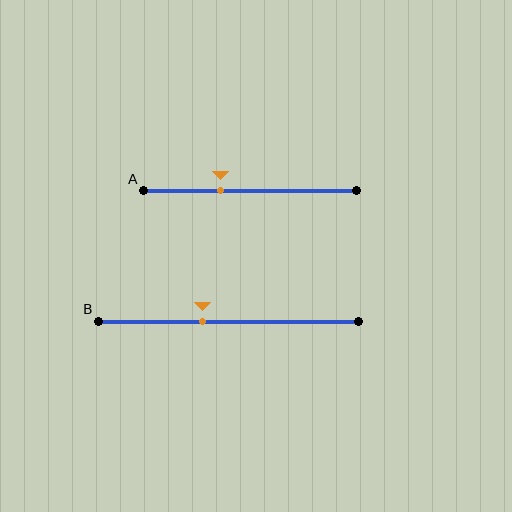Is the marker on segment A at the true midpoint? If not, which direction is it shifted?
No, the marker on segment A is shifted to the left by about 14% of the segment length.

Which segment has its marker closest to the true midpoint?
Segment B has its marker closest to the true midpoint.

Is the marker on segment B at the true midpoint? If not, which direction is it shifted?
No, the marker on segment B is shifted to the left by about 10% of the segment length.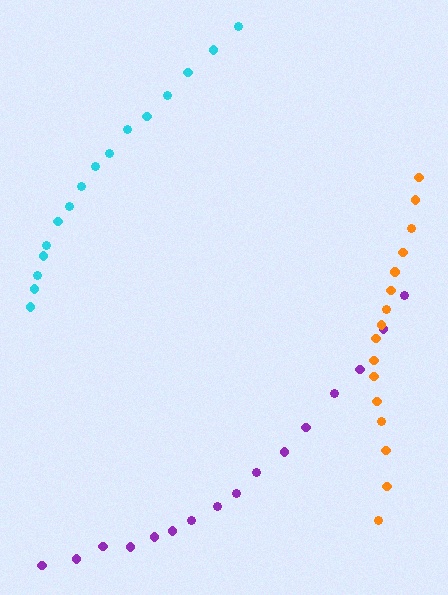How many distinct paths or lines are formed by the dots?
There are 3 distinct paths.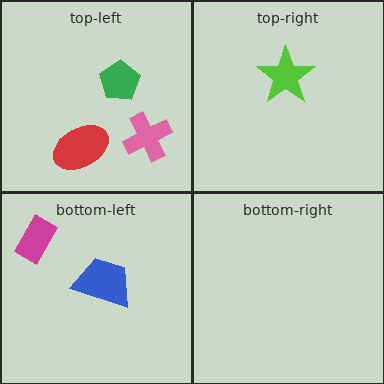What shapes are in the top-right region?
The lime star.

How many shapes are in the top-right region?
1.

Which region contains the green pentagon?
The top-left region.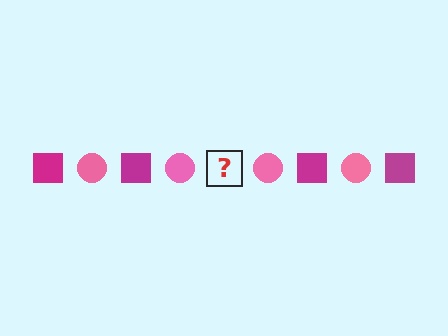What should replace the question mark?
The question mark should be replaced with a magenta square.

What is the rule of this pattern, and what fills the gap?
The rule is that the pattern alternates between magenta square and pink circle. The gap should be filled with a magenta square.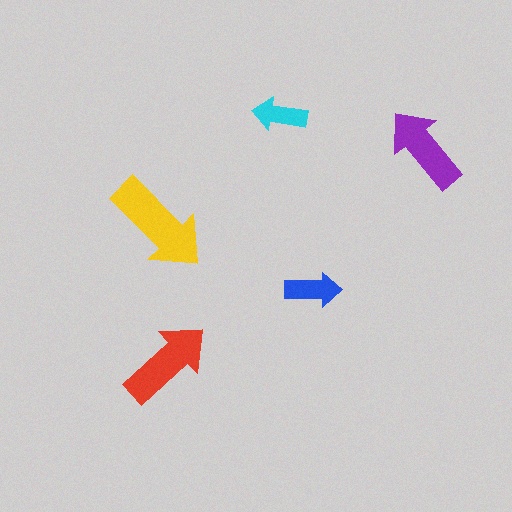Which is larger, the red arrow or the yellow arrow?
The yellow one.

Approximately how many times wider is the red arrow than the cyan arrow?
About 1.5 times wider.